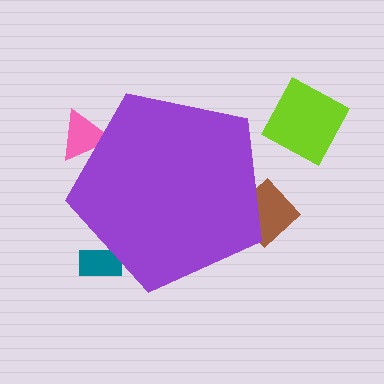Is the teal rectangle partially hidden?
Yes, the teal rectangle is partially hidden behind the purple pentagon.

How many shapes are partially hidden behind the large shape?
3 shapes are partially hidden.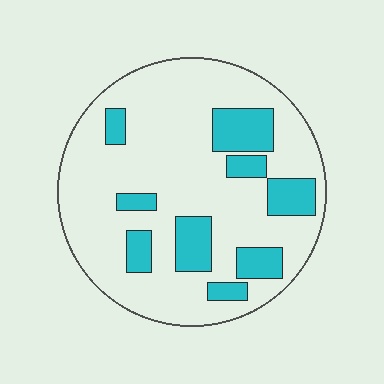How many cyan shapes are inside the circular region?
9.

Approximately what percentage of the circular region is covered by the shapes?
Approximately 20%.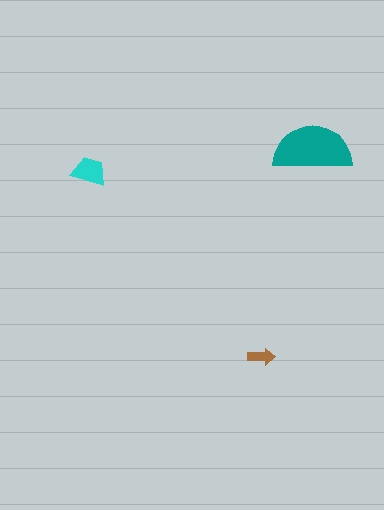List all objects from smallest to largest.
The brown arrow, the cyan trapezoid, the teal semicircle.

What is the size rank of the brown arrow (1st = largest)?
3rd.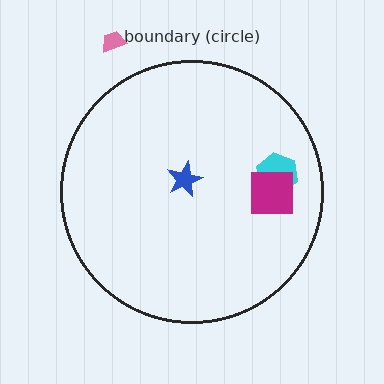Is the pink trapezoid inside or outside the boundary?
Outside.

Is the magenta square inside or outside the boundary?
Inside.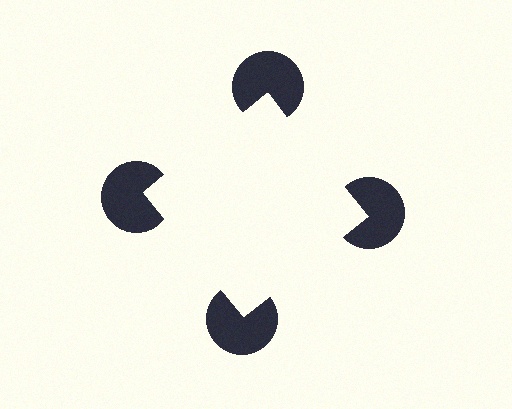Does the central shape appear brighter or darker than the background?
It typically appears slightly brighter than the background, even though no actual brightness change is drawn.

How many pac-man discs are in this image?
There are 4 — one at each vertex of the illusory square.